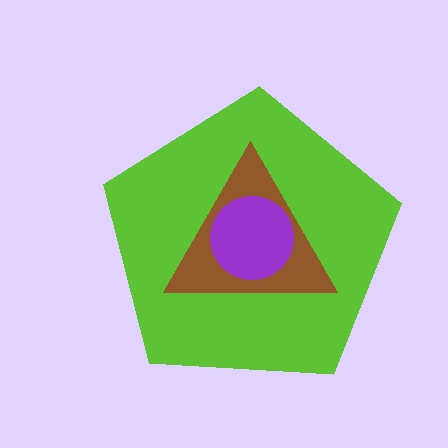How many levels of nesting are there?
3.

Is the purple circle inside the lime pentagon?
Yes.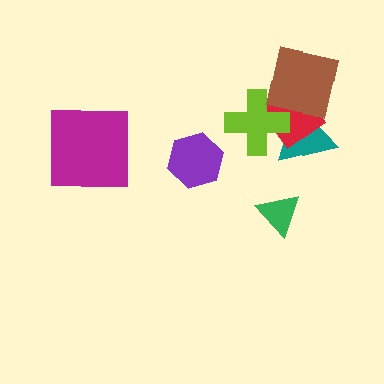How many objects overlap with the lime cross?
3 objects overlap with the lime cross.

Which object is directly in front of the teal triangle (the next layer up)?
The red diamond is directly in front of the teal triangle.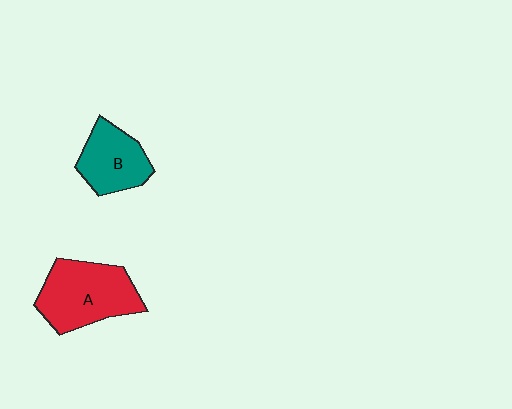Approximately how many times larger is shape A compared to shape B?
Approximately 1.4 times.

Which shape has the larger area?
Shape A (red).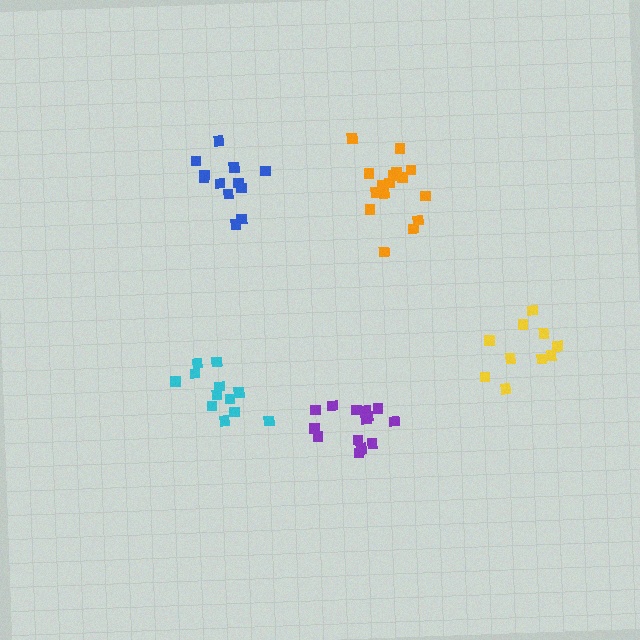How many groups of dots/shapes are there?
There are 5 groups.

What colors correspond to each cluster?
The clusters are colored: yellow, purple, orange, blue, cyan.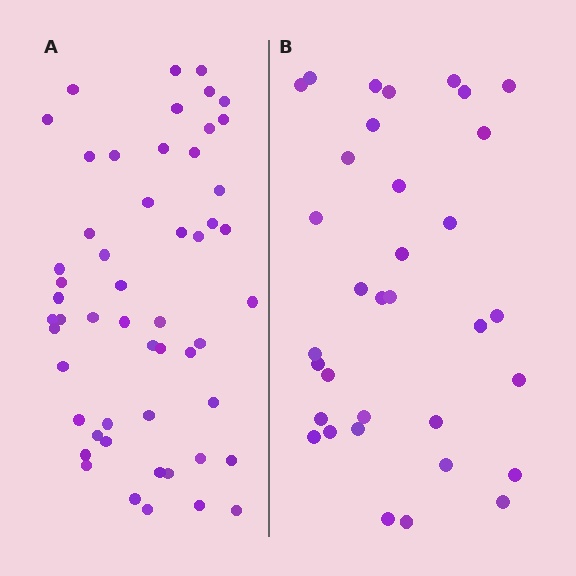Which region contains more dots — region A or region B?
Region A (the left region) has more dots.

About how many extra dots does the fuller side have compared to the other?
Region A has approximately 20 more dots than region B.